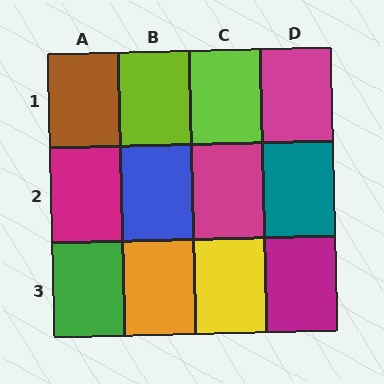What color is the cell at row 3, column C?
Yellow.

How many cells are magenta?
4 cells are magenta.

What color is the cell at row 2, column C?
Magenta.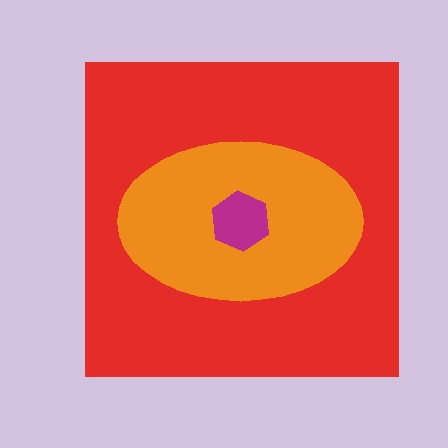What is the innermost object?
The magenta hexagon.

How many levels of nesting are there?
3.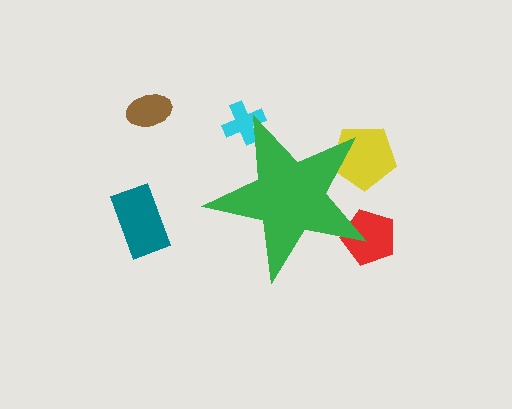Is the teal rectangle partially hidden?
No, the teal rectangle is fully visible.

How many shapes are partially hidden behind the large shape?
3 shapes are partially hidden.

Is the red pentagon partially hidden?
Yes, the red pentagon is partially hidden behind the green star.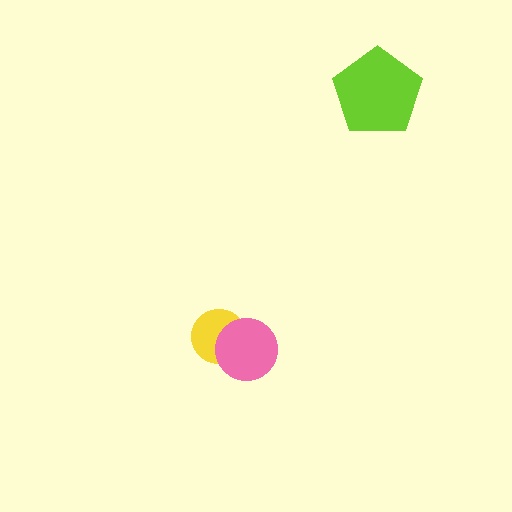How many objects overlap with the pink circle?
1 object overlaps with the pink circle.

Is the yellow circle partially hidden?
Yes, it is partially covered by another shape.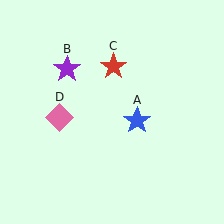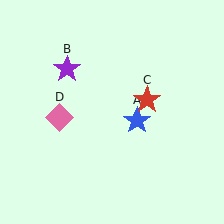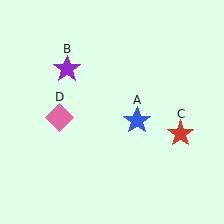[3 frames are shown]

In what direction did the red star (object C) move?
The red star (object C) moved down and to the right.